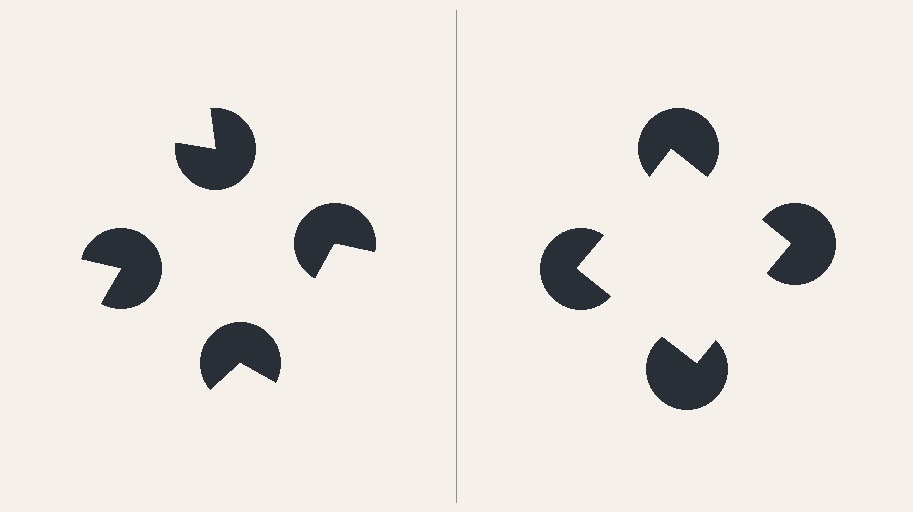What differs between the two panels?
The pac-man discs are positioned identically on both sides; only the wedge orientations differ. On the right they align to a square; on the left they are misaligned.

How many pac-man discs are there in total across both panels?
8 — 4 on each side.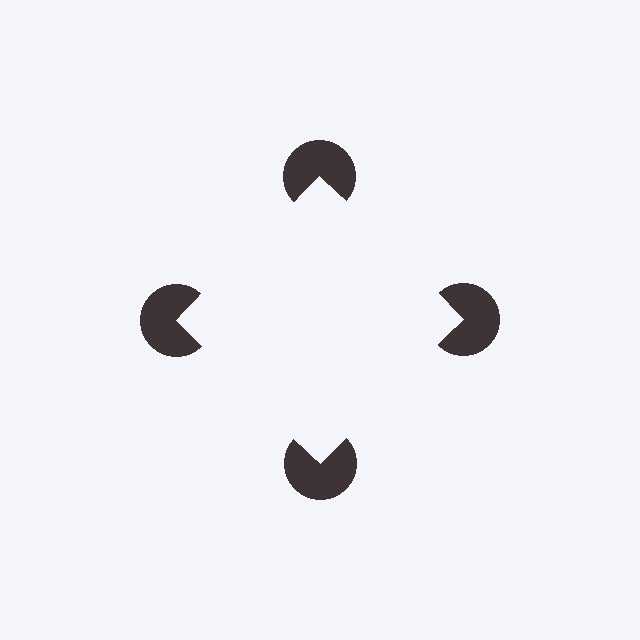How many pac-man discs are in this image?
There are 4 — one at each vertex of the illusory square.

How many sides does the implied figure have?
4 sides.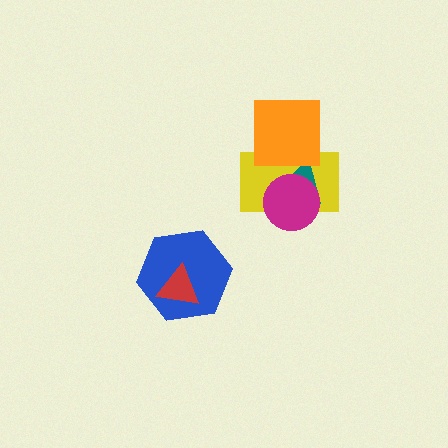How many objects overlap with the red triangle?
1 object overlaps with the red triangle.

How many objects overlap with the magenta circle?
2 objects overlap with the magenta circle.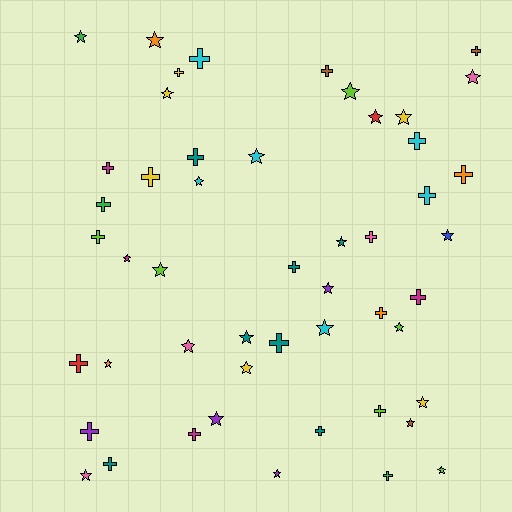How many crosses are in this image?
There are 24 crosses.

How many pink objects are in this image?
There are 4 pink objects.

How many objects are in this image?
There are 50 objects.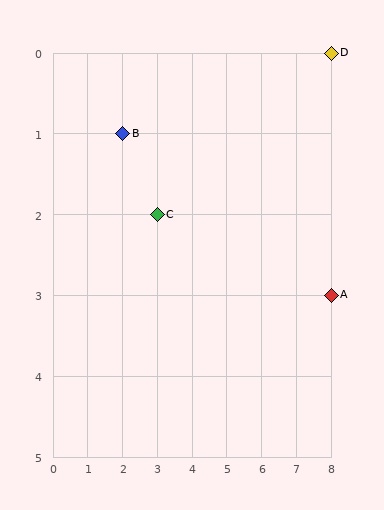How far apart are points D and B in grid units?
Points D and B are 6 columns and 1 row apart (about 6.1 grid units diagonally).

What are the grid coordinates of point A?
Point A is at grid coordinates (8, 3).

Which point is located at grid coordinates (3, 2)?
Point C is at (3, 2).